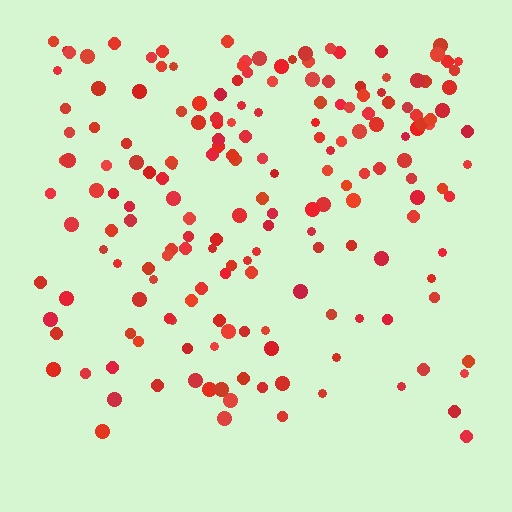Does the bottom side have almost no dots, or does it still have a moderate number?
Still a moderate number, just noticeably fewer than the top.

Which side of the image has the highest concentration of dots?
The top.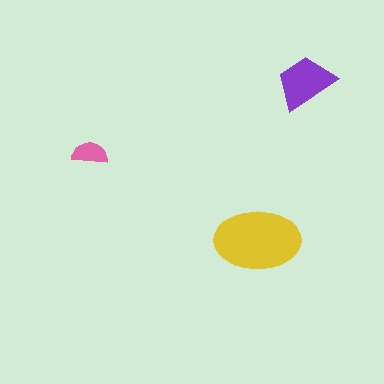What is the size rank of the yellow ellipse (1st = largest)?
1st.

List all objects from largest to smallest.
The yellow ellipse, the purple trapezoid, the pink semicircle.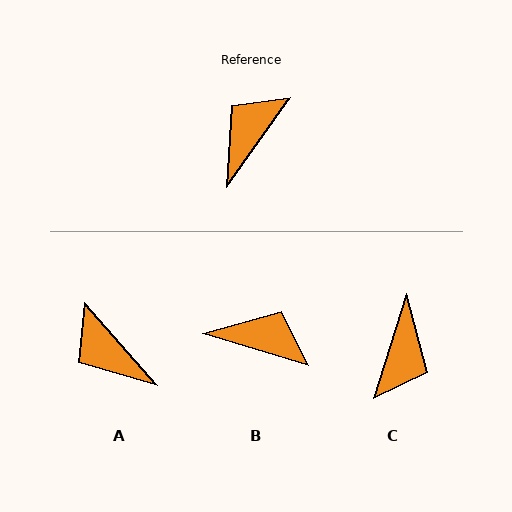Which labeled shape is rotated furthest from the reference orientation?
C, about 162 degrees away.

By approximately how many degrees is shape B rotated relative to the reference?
Approximately 72 degrees clockwise.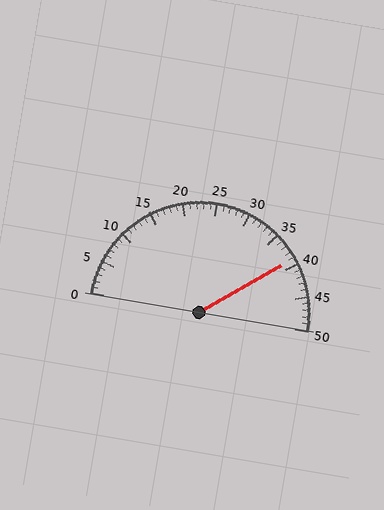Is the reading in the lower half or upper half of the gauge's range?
The reading is in the upper half of the range (0 to 50).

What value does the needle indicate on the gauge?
The needle indicates approximately 39.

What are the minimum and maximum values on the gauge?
The gauge ranges from 0 to 50.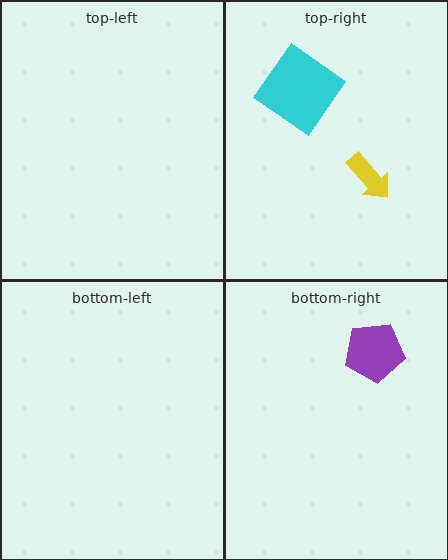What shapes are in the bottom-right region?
The purple pentagon.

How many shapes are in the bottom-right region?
1.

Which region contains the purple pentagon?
The bottom-right region.